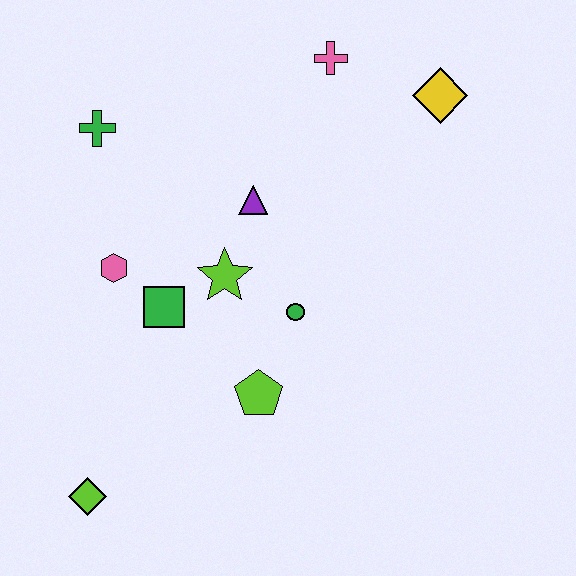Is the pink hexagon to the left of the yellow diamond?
Yes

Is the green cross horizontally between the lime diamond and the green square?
Yes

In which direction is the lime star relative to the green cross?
The lime star is below the green cross.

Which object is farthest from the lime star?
The yellow diamond is farthest from the lime star.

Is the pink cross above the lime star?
Yes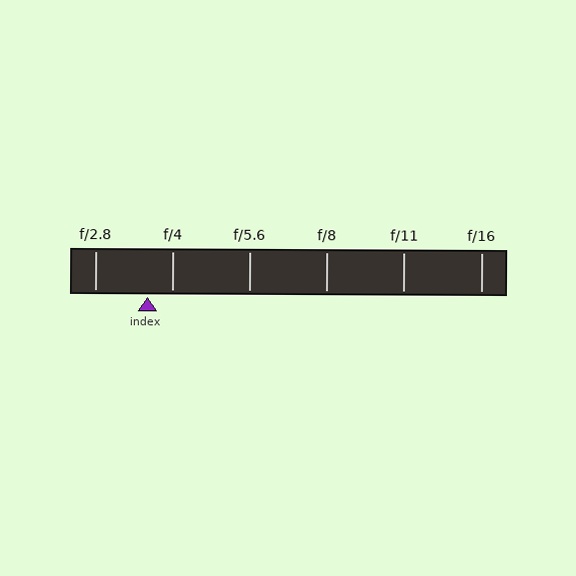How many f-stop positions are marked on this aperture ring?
There are 6 f-stop positions marked.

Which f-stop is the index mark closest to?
The index mark is closest to f/4.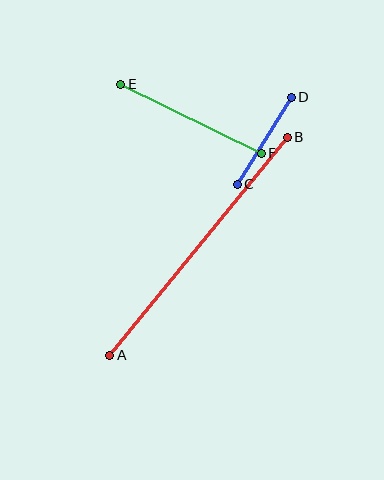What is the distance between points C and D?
The distance is approximately 102 pixels.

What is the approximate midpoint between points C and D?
The midpoint is at approximately (264, 140) pixels.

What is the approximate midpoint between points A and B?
The midpoint is at approximately (198, 246) pixels.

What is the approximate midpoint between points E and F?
The midpoint is at approximately (191, 119) pixels.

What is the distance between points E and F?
The distance is approximately 156 pixels.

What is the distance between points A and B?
The distance is approximately 281 pixels.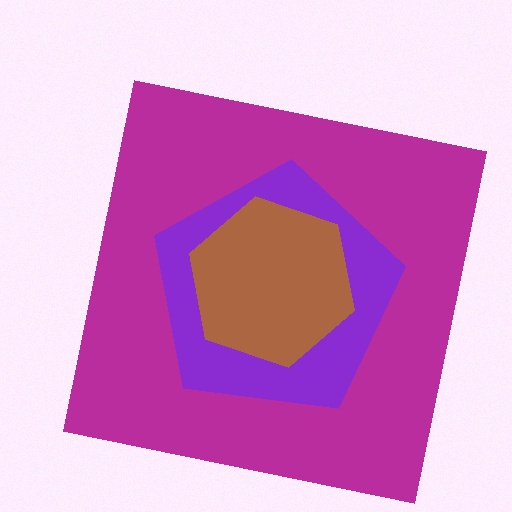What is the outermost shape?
The magenta square.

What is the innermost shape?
The brown hexagon.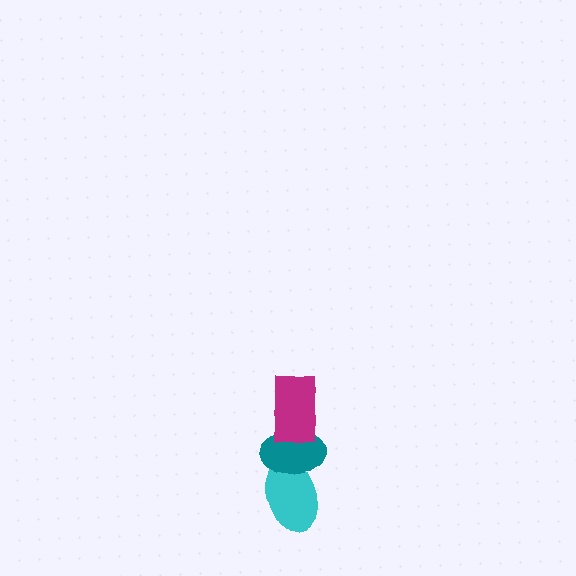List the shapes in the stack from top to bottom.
From top to bottom: the magenta rectangle, the teal ellipse, the cyan ellipse.